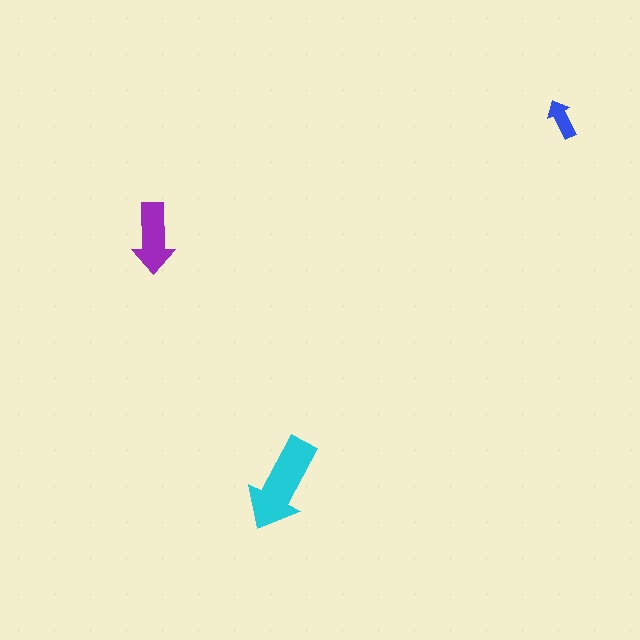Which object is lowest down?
The cyan arrow is bottommost.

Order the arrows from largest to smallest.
the cyan one, the purple one, the blue one.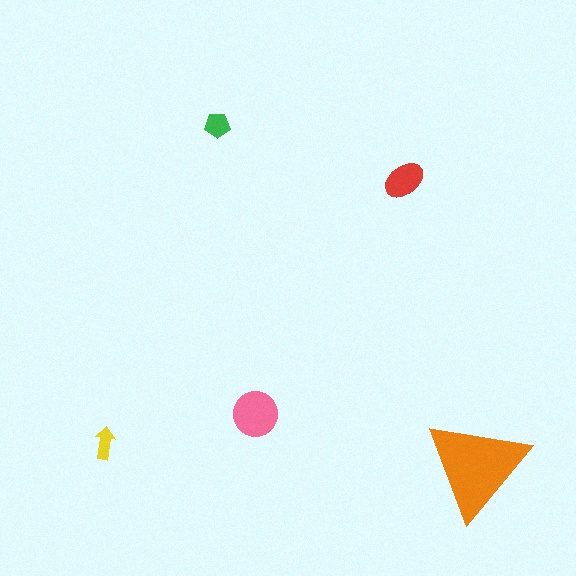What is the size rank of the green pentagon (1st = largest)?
4th.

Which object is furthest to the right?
The orange triangle is rightmost.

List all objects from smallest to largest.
The yellow arrow, the green pentagon, the red ellipse, the pink circle, the orange triangle.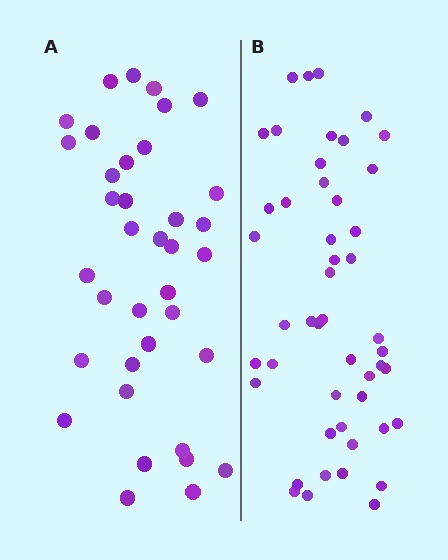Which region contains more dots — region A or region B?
Region B (the right region) has more dots.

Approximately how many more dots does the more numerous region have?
Region B has roughly 12 or so more dots than region A.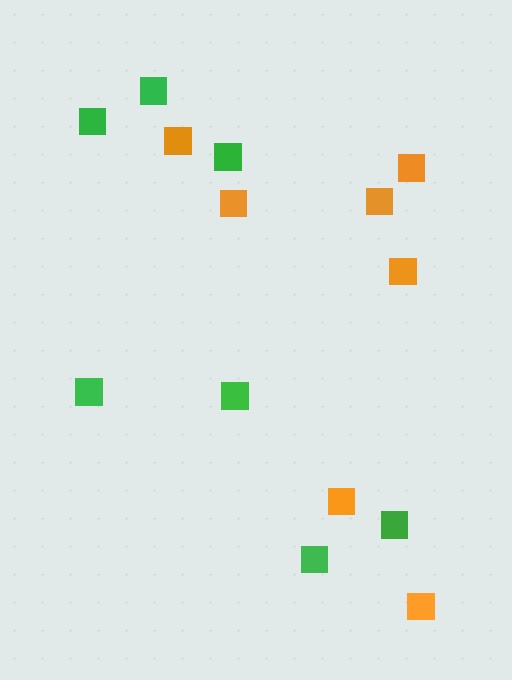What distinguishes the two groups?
There are 2 groups: one group of orange squares (7) and one group of green squares (7).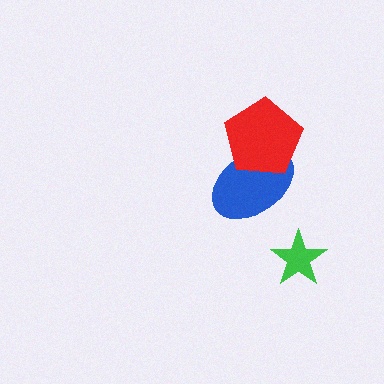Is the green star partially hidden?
No, no other shape covers it.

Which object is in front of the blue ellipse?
The red pentagon is in front of the blue ellipse.